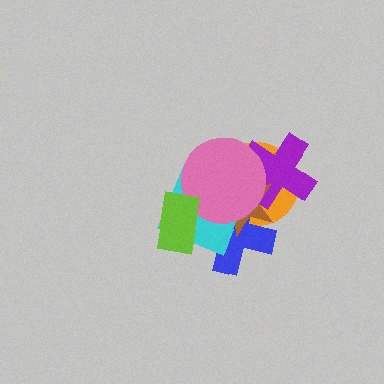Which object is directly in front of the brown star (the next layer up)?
The cyan diamond is directly in front of the brown star.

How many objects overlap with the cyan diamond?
5 objects overlap with the cyan diamond.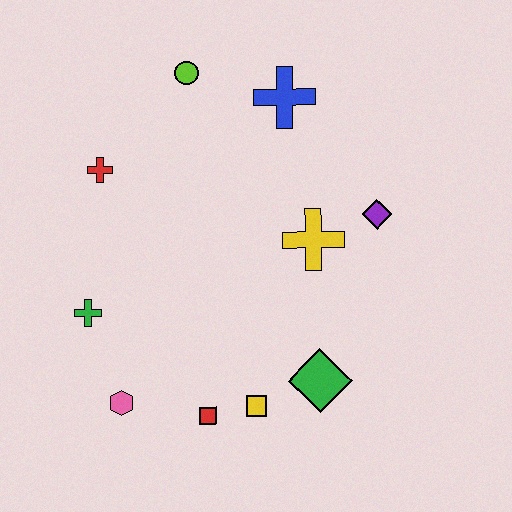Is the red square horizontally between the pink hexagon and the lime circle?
No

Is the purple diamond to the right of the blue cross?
Yes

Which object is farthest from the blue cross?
The pink hexagon is farthest from the blue cross.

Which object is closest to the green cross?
The pink hexagon is closest to the green cross.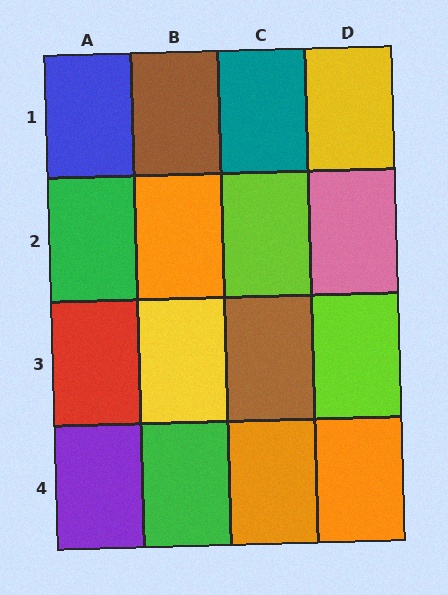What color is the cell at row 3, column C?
Brown.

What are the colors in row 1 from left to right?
Blue, brown, teal, yellow.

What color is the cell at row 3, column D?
Lime.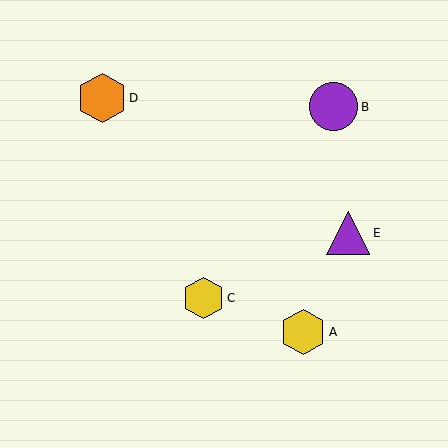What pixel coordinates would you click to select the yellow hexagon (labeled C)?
Click at (203, 298) to select the yellow hexagon C.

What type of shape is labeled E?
Shape E is a purple triangle.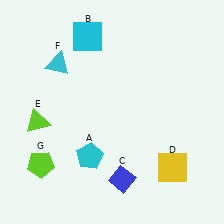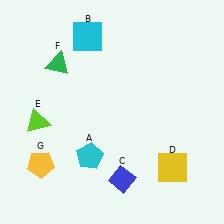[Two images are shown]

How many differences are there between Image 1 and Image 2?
There are 2 differences between the two images.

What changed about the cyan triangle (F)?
In Image 1, F is cyan. In Image 2, it changed to green.